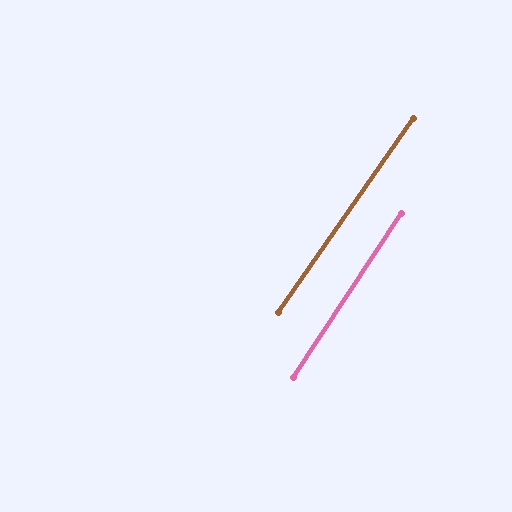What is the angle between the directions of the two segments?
Approximately 2 degrees.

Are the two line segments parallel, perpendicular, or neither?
Parallel — their directions differ by only 1.6°.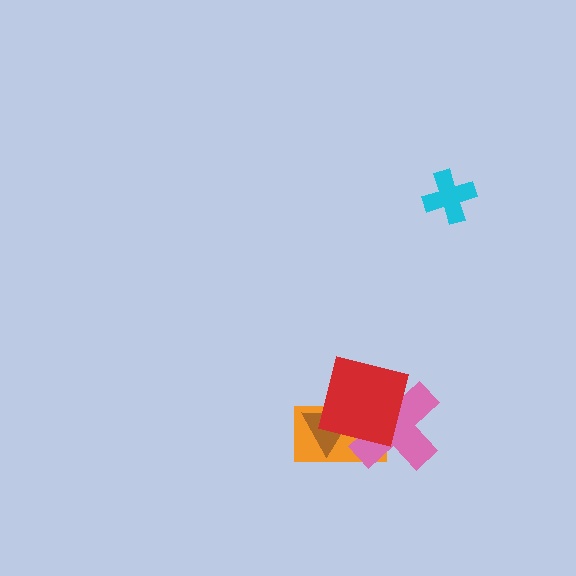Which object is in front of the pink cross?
The red square is in front of the pink cross.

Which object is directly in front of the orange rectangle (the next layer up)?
The brown triangle is directly in front of the orange rectangle.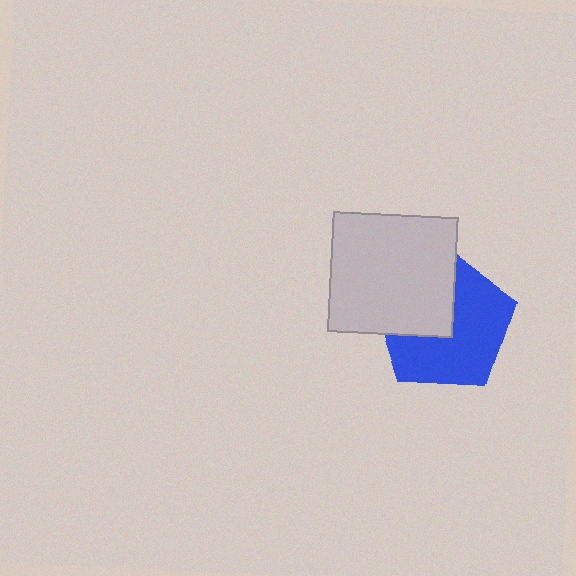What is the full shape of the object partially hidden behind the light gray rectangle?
The partially hidden object is a blue pentagon.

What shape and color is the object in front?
The object in front is a light gray rectangle.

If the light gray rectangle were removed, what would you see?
You would see the complete blue pentagon.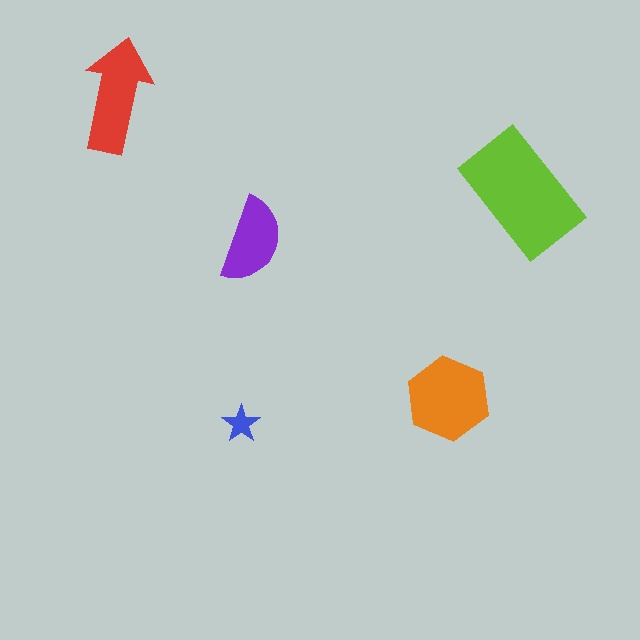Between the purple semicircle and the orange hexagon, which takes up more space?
The orange hexagon.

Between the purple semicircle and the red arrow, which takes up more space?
The red arrow.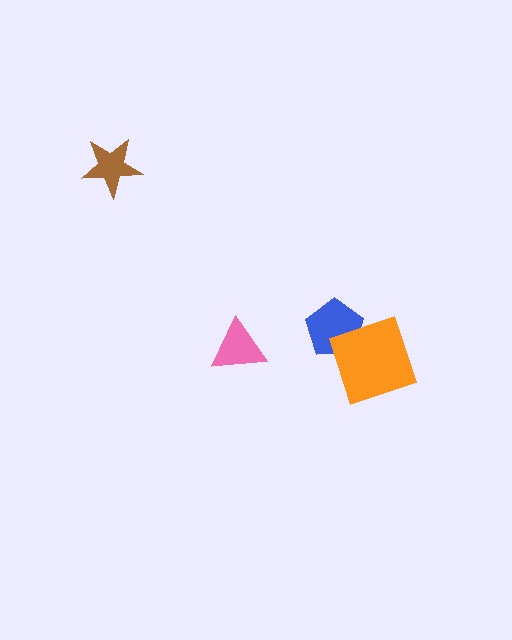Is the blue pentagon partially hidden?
Yes, it is partially covered by another shape.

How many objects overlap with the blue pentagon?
1 object overlaps with the blue pentagon.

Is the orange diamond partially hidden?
No, no other shape covers it.